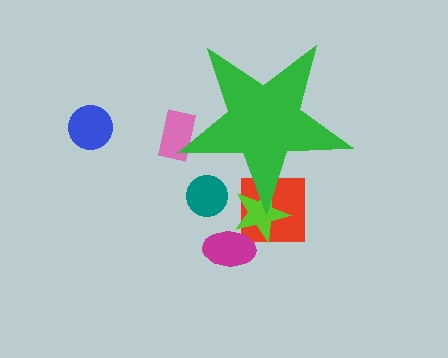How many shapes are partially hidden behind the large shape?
4 shapes are partially hidden.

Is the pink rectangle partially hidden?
Yes, the pink rectangle is partially hidden behind the green star.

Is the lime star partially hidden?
Yes, the lime star is partially hidden behind the green star.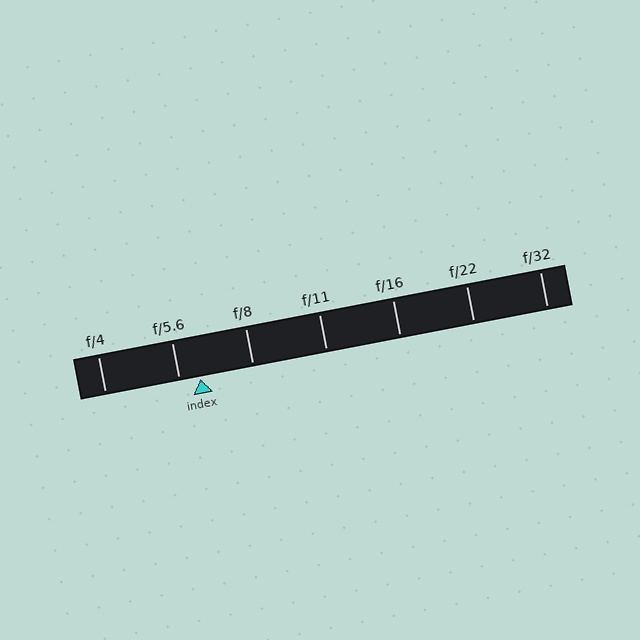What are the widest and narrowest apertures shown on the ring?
The widest aperture shown is f/4 and the narrowest is f/32.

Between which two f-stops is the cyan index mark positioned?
The index mark is between f/5.6 and f/8.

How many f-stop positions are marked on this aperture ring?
There are 7 f-stop positions marked.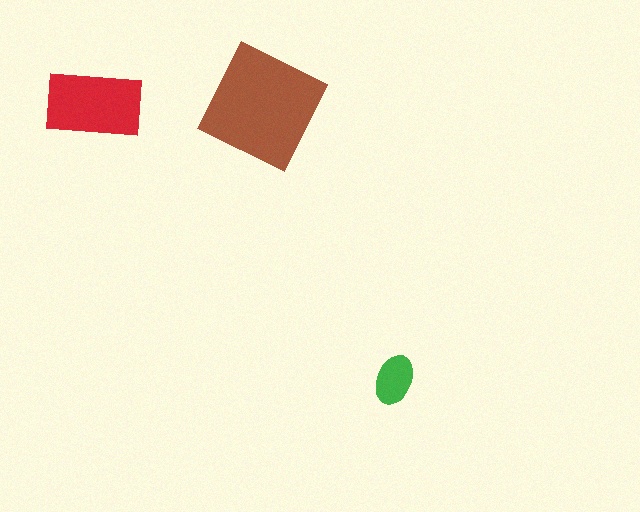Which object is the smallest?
The green ellipse.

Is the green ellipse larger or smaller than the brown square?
Smaller.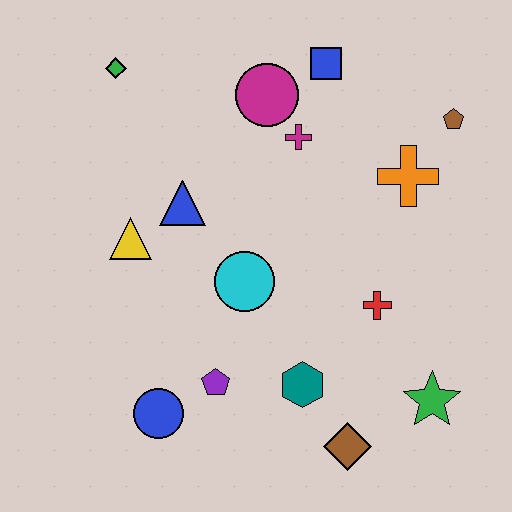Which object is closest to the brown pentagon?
The orange cross is closest to the brown pentagon.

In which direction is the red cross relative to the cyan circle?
The red cross is to the right of the cyan circle.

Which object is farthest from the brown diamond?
The green diamond is farthest from the brown diamond.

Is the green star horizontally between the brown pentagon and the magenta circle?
Yes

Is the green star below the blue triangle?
Yes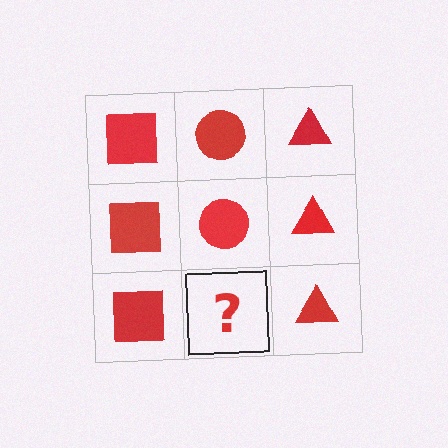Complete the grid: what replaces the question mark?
The question mark should be replaced with a red circle.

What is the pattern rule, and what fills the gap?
The rule is that each column has a consistent shape. The gap should be filled with a red circle.